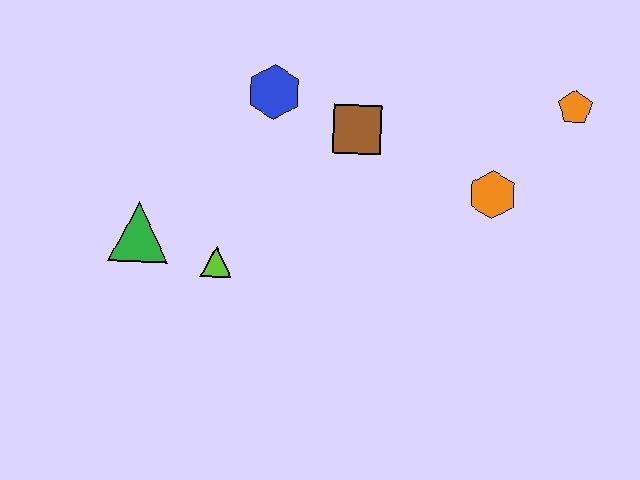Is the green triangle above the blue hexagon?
No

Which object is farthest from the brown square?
The green triangle is farthest from the brown square.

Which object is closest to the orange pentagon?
The orange hexagon is closest to the orange pentagon.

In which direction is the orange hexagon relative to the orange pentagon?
The orange hexagon is below the orange pentagon.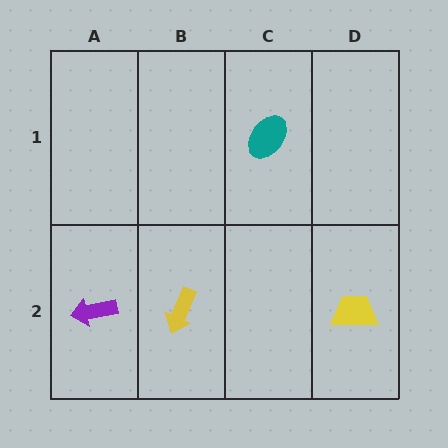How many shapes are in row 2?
3 shapes.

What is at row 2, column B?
A yellow arrow.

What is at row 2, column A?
A purple arrow.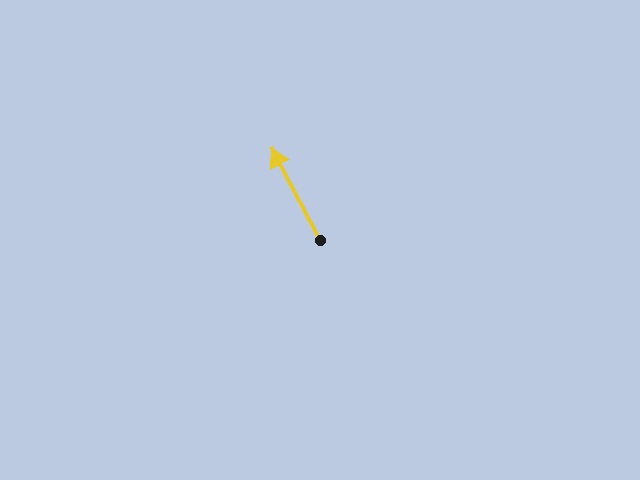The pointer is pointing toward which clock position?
Roughly 11 o'clock.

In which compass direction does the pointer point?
Northwest.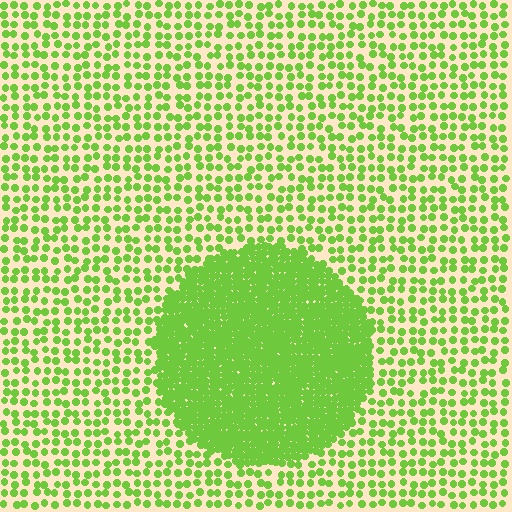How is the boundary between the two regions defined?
The boundary is defined by a change in element density (approximately 3.1x ratio). All elements are the same color, size, and shape.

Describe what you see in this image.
The image contains small lime elements arranged at two different densities. A circle-shaped region is visible where the elements are more densely packed than the surrounding area.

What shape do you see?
I see a circle.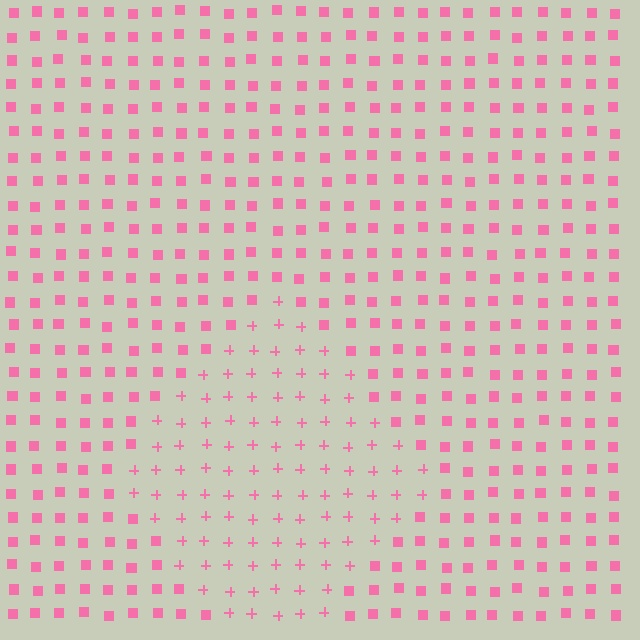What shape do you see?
I see a diamond.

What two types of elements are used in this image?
The image uses plus signs inside the diamond region and squares outside it.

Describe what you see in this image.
The image is filled with small pink elements arranged in a uniform grid. A diamond-shaped region contains plus signs, while the surrounding area contains squares. The boundary is defined purely by the change in element shape.